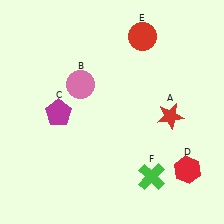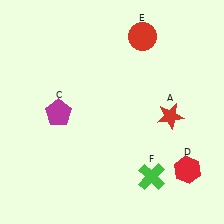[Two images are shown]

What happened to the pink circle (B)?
The pink circle (B) was removed in Image 2. It was in the top-left area of Image 1.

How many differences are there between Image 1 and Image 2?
There is 1 difference between the two images.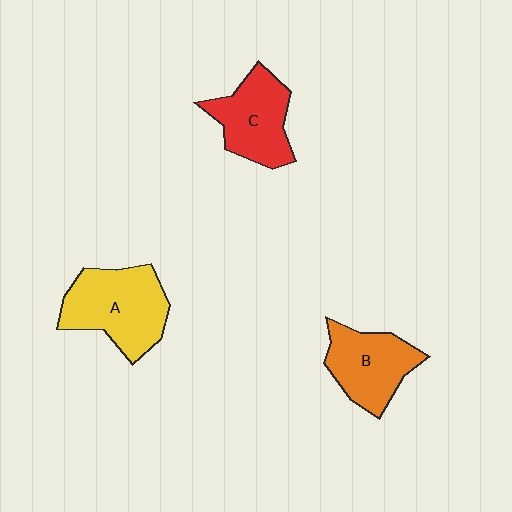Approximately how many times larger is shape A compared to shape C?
Approximately 1.2 times.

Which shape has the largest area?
Shape A (yellow).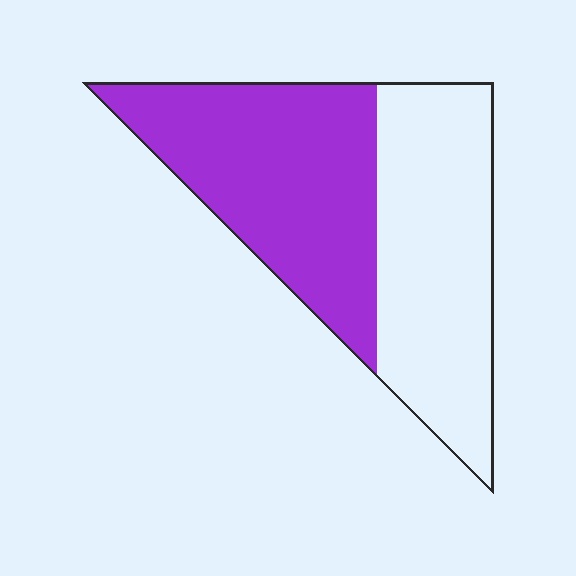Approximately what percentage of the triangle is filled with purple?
Approximately 50%.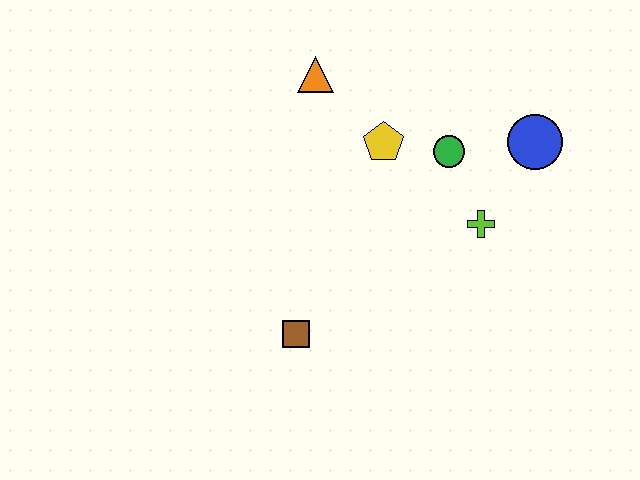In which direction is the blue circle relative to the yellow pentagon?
The blue circle is to the right of the yellow pentagon.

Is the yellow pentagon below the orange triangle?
Yes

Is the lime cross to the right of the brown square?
Yes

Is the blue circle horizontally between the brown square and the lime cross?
No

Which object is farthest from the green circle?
The brown square is farthest from the green circle.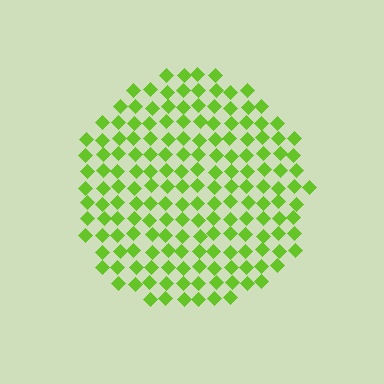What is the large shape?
The large shape is a circle.